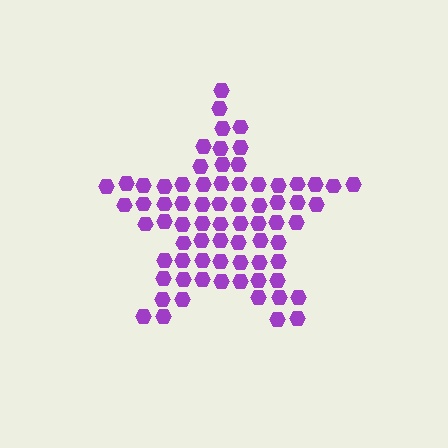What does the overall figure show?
The overall figure shows a star.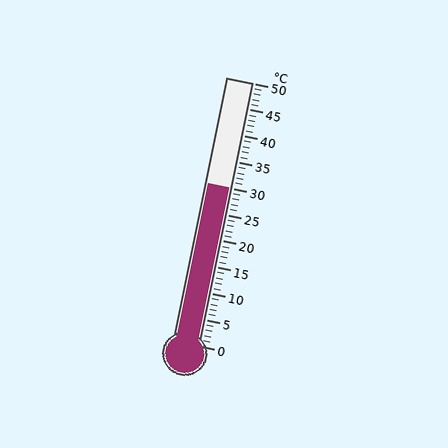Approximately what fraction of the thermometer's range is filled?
The thermometer is filled to approximately 60% of its range.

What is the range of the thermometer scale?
The thermometer scale ranges from 0°C to 50°C.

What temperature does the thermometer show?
The thermometer shows approximately 30°C.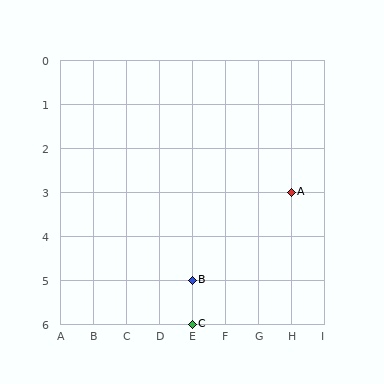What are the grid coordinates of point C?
Point C is at grid coordinates (E, 6).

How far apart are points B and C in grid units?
Points B and C are 1 row apart.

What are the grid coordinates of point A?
Point A is at grid coordinates (H, 3).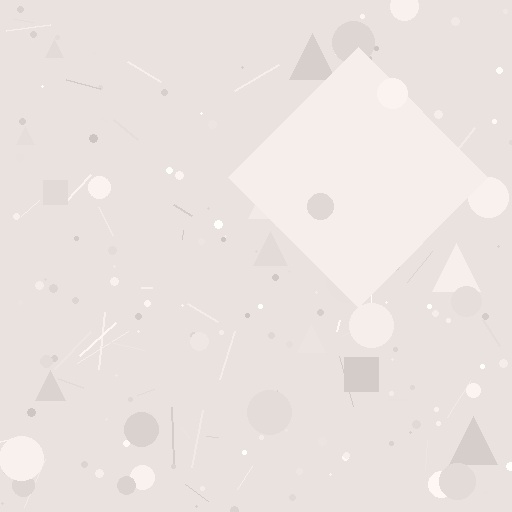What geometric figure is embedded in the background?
A diamond is embedded in the background.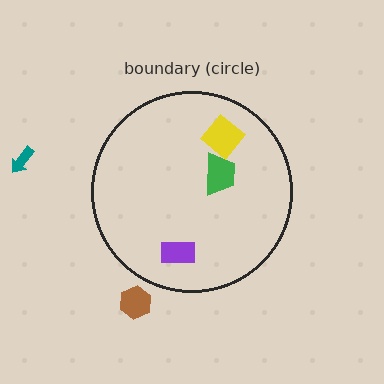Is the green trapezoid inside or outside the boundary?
Inside.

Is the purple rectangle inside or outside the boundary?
Inside.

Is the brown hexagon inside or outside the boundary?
Outside.